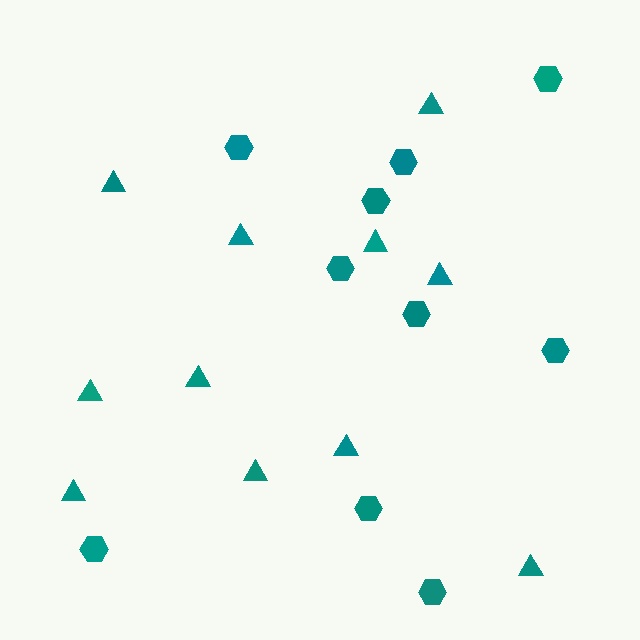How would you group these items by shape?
There are 2 groups: one group of hexagons (10) and one group of triangles (11).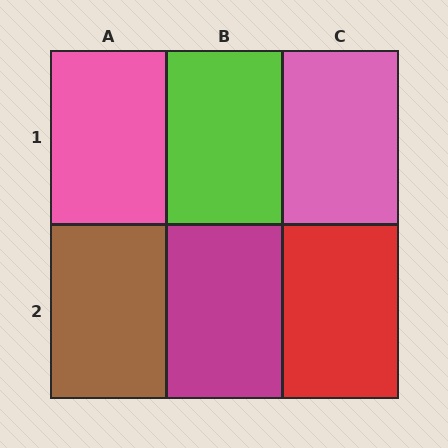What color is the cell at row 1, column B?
Lime.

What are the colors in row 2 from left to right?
Brown, magenta, red.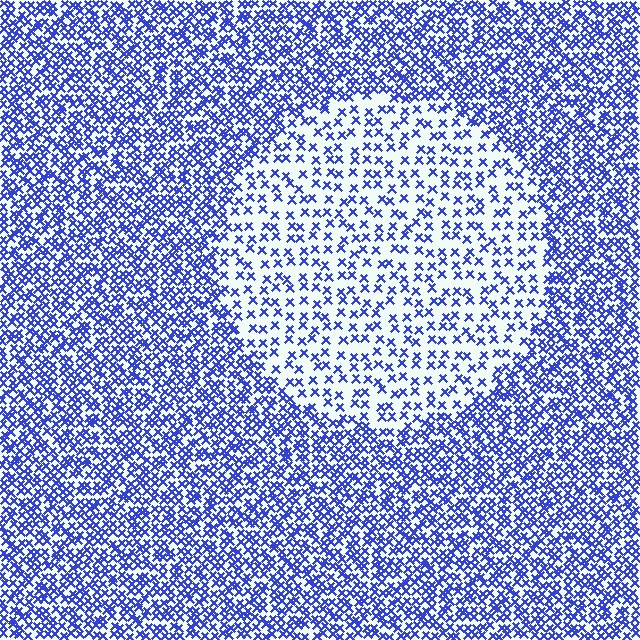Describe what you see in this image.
The image contains small blue elements arranged at two different densities. A circle-shaped region is visible where the elements are less densely packed than the surrounding area.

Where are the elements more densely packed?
The elements are more densely packed outside the circle boundary.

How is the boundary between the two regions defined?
The boundary is defined by a change in element density (approximately 2.3x ratio). All elements are the same color, size, and shape.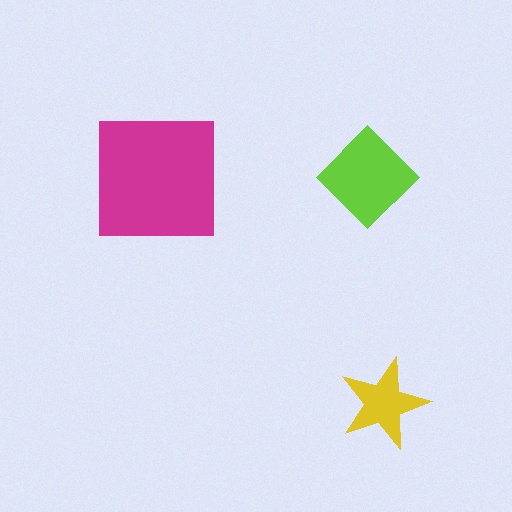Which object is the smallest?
The yellow star.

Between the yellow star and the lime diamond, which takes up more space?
The lime diamond.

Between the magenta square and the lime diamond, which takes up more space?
The magenta square.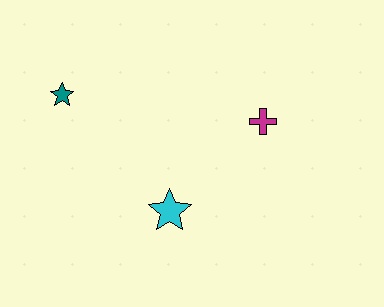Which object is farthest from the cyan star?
The teal star is farthest from the cyan star.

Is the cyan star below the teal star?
Yes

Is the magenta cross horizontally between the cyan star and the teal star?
No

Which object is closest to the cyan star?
The magenta cross is closest to the cyan star.